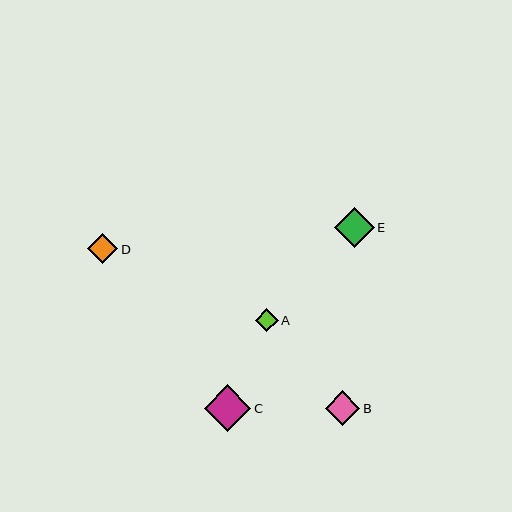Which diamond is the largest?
Diamond C is the largest with a size of approximately 46 pixels.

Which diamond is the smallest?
Diamond A is the smallest with a size of approximately 22 pixels.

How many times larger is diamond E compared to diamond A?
Diamond E is approximately 1.8 times the size of diamond A.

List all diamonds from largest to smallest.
From largest to smallest: C, E, B, D, A.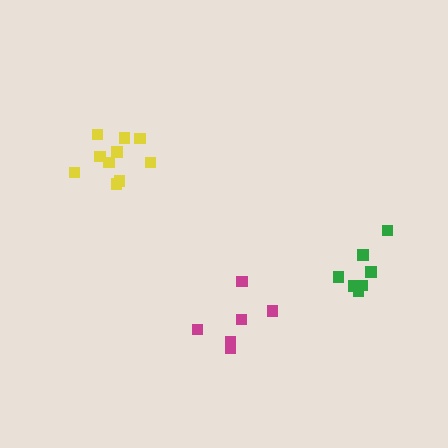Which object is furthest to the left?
The yellow cluster is leftmost.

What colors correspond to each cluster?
The clusters are colored: yellow, magenta, green.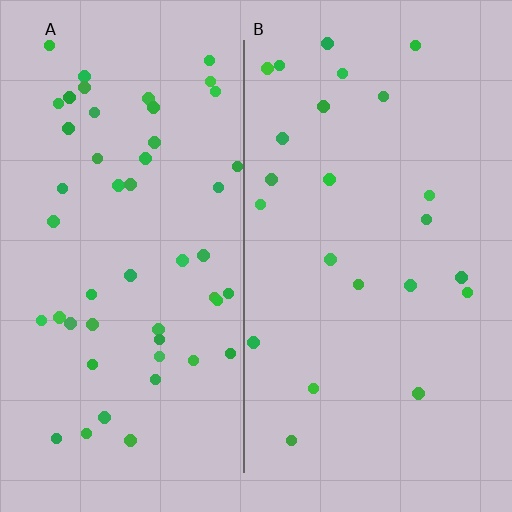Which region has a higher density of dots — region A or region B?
A (the left).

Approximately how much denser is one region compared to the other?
Approximately 2.2× — region A over region B.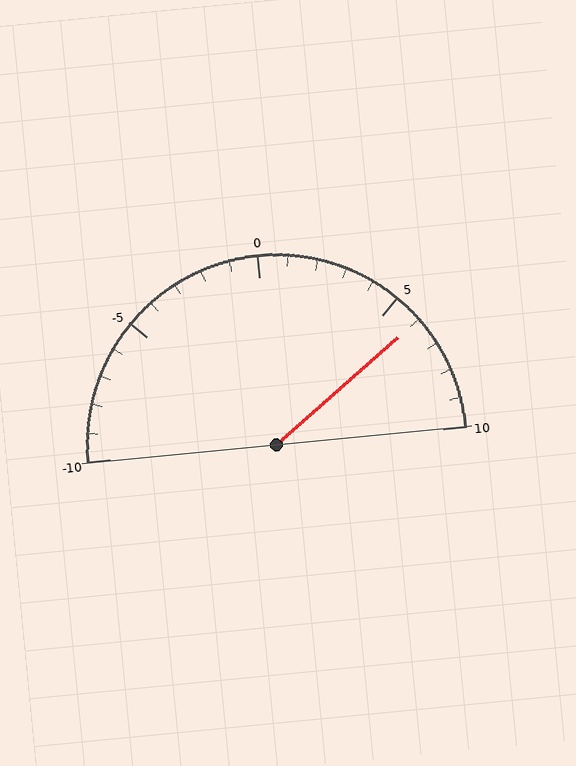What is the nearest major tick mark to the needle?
The nearest major tick mark is 5.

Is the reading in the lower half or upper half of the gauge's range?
The reading is in the upper half of the range (-10 to 10).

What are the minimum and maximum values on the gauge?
The gauge ranges from -10 to 10.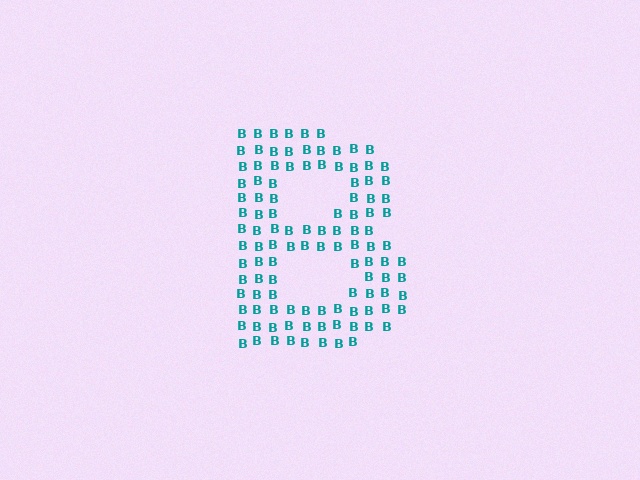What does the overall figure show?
The overall figure shows the letter B.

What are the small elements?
The small elements are letter B's.